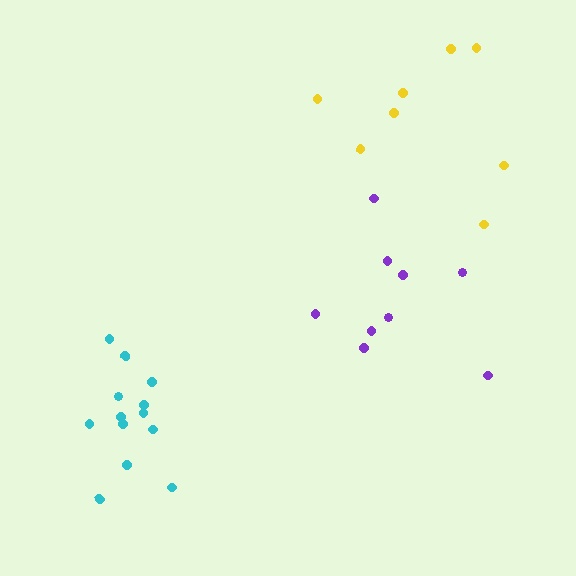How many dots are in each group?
Group 1: 13 dots, Group 2: 9 dots, Group 3: 8 dots (30 total).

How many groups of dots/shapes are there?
There are 3 groups.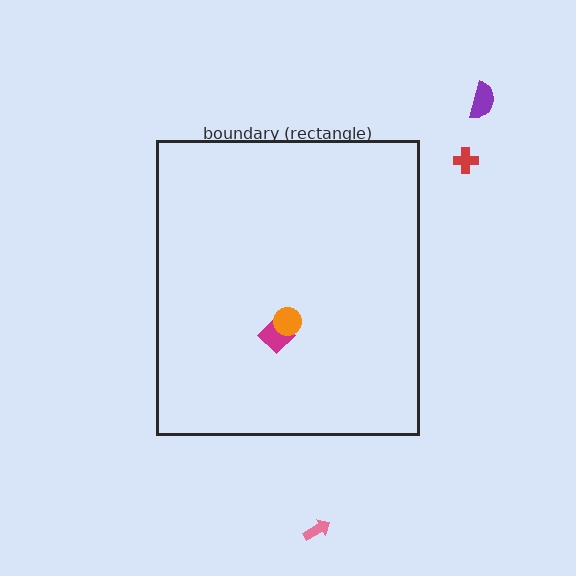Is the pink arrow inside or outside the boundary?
Outside.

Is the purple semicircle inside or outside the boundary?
Outside.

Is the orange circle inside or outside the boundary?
Inside.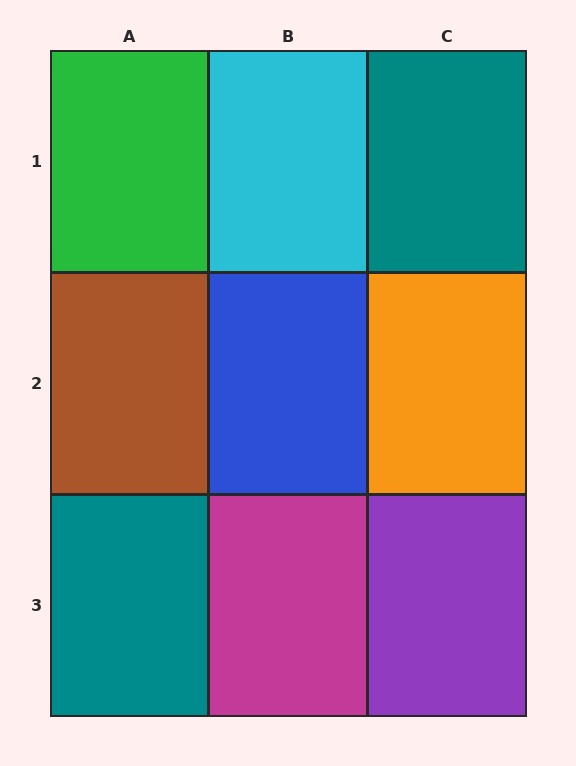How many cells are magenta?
1 cell is magenta.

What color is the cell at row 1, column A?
Green.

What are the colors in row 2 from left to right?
Brown, blue, orange.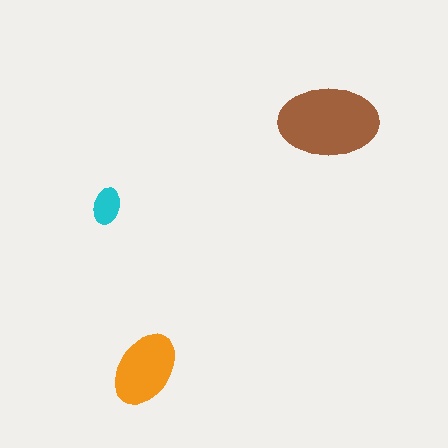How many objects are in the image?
There are 3 objects in the image.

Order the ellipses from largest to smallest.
the brown one, the orange one, the cyan one.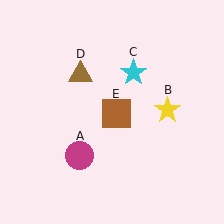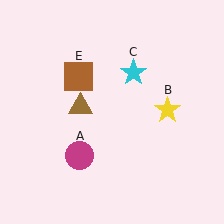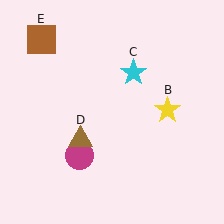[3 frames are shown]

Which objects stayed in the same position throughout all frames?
Magenta circle (object A) and yellow star (object B) and cyan star (object C) remained stationary.